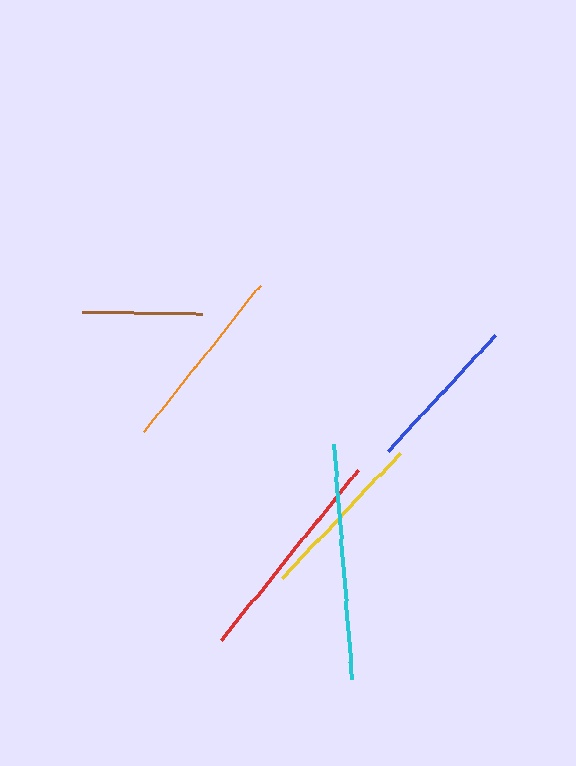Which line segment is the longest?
The cyan line is the longest at approximately 236 pixels.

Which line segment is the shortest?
The brown line is the shortest at approximately 120 pixels.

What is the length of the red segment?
The red segment is approximately 219 pixels long.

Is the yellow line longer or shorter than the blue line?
The yellow line is longer than the blue line.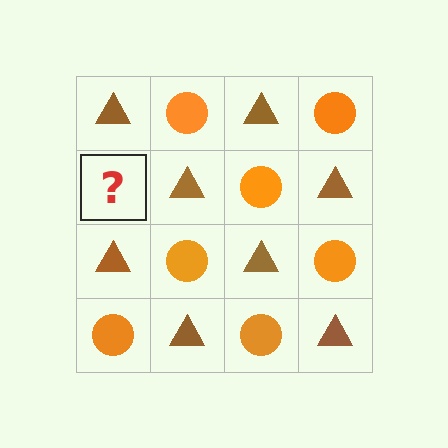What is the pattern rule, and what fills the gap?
The rule is that it alternates brown triangle and orange circle in a checkerboard pattern. The gap should be filled with an orange circle.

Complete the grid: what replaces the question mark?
The question mark should be replaced with an orange circle.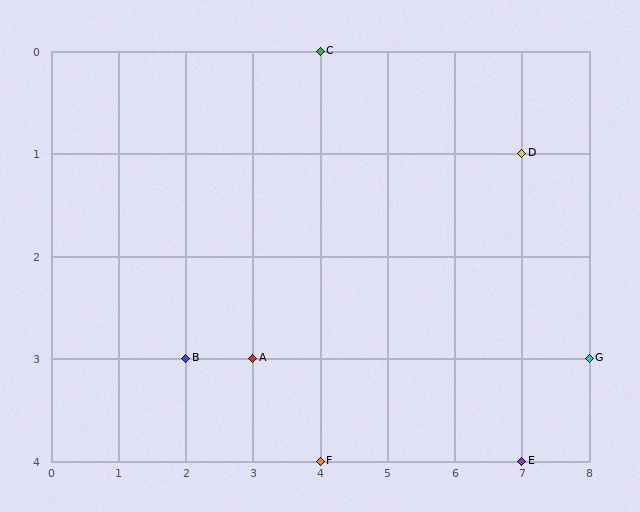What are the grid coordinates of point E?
Point E is at grid coordinates (7, 4).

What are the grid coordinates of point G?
Point G is at grid coordinates (8, 3).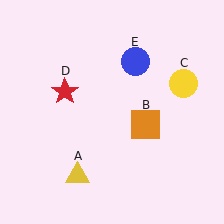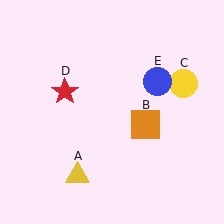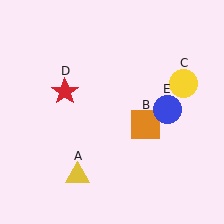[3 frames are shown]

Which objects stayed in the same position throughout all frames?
Yellow triangle (object A) and orange square (object B) and yellow circle (object C) and red star (object D) remained stationary.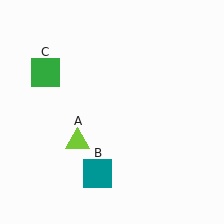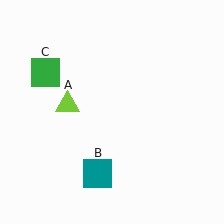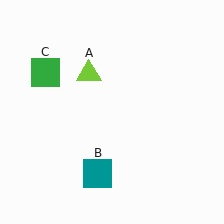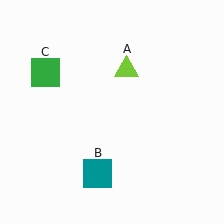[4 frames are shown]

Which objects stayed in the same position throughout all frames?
Teal square (object B) and green square (object C) remained stationary.